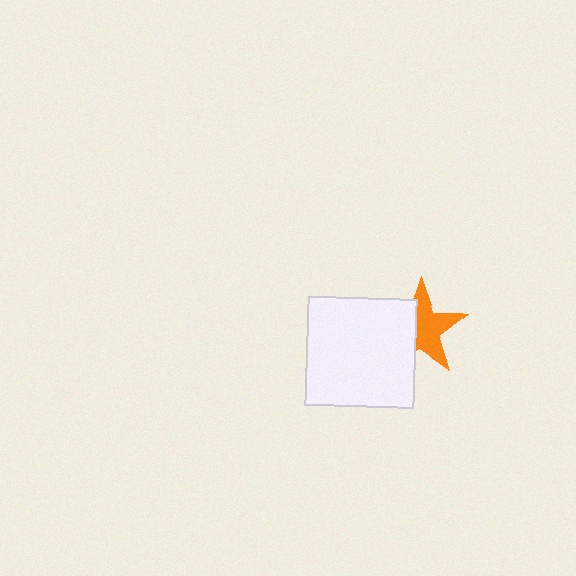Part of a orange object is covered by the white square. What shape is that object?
It is a star.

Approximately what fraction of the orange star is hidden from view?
Roughly 41% of the orange star is hidden behind the white square.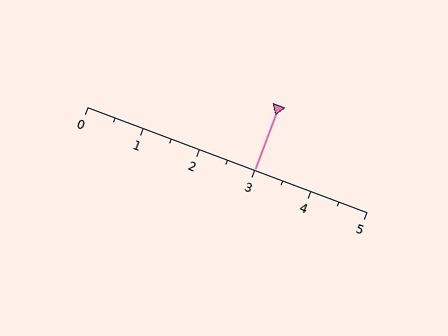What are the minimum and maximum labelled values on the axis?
The axis runs from 0 to 5.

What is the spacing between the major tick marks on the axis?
The major ticks are spaced 1 apart.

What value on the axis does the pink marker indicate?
The marker indicates approximately 3.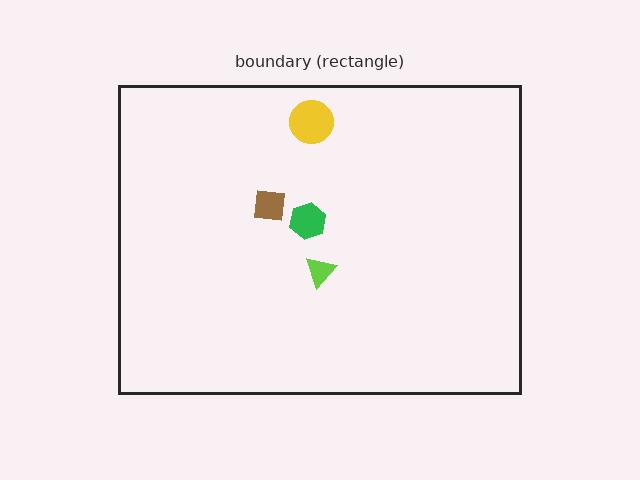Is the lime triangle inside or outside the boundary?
Inside.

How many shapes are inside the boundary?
4 inside, 0 outside.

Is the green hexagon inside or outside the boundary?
Inside.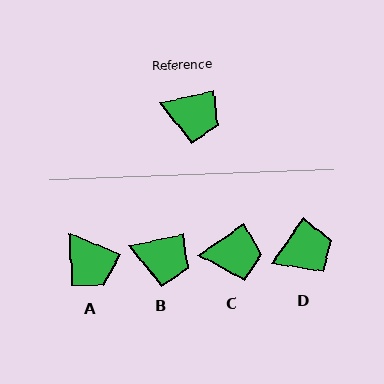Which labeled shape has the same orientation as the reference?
B.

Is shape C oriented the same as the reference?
No, it is off by about 23 degrees.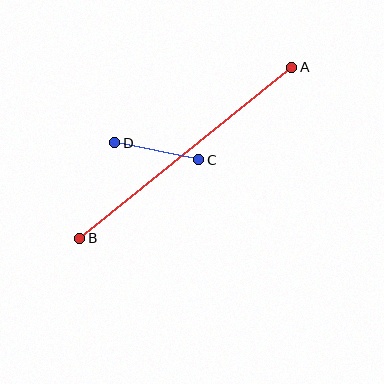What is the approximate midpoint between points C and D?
The midpoint is at approximately (157, 151) pixels.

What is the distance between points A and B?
The distance is approximately 272 pixels.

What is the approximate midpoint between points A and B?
The midpoint is at approximately (186, 153) pixels.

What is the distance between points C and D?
The distance is approximately 86 pixels.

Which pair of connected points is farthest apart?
Points A and B are farthest apart.